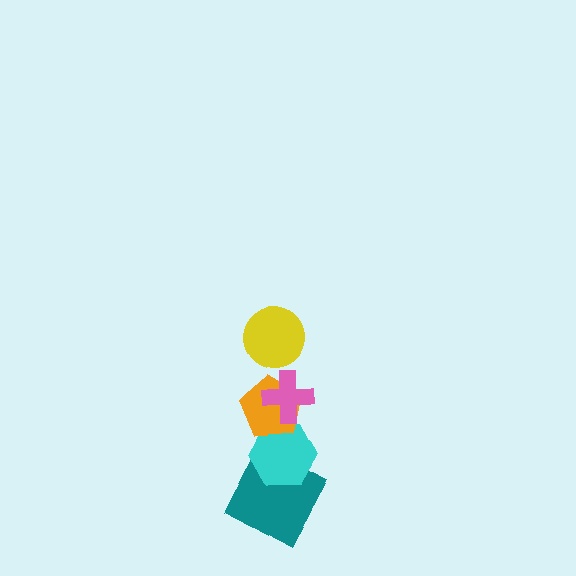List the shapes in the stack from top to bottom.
From top to bottom: the yellow circle, the pink cross, the orange pentagon, the cyan hexagon, the teal square.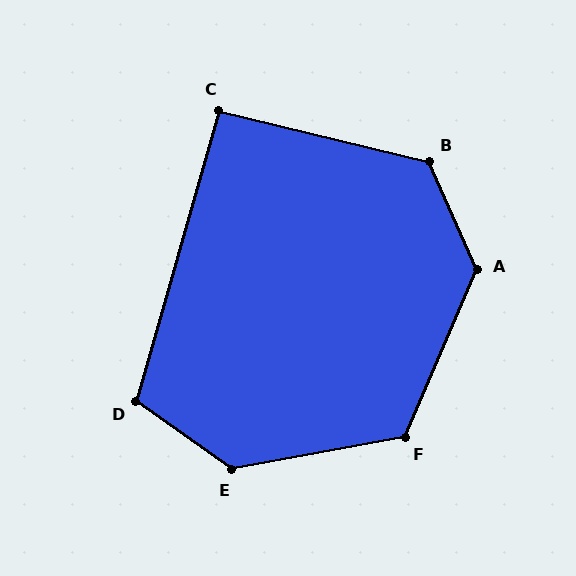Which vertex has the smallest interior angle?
C, at approximately 93 degrees.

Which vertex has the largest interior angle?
E, at approximately 134 degrees.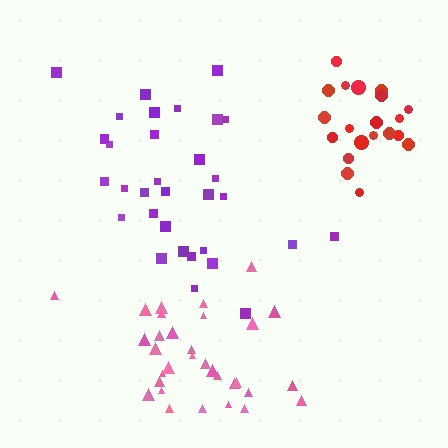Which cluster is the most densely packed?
Red.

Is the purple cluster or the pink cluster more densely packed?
Pink.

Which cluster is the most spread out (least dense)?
Purple.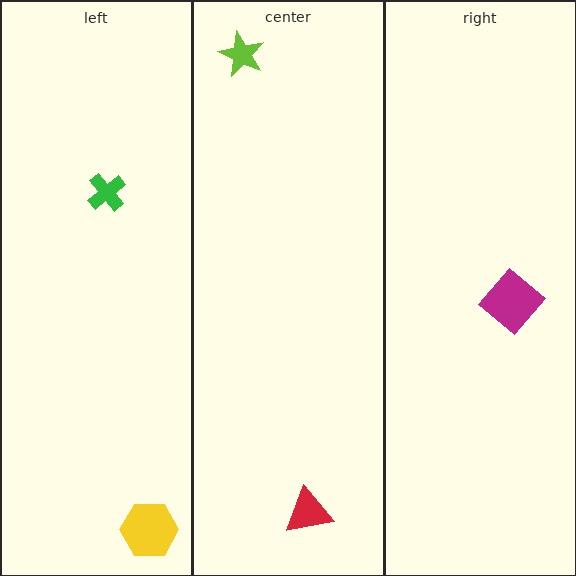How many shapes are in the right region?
1.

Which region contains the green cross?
The left region.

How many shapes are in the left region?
2.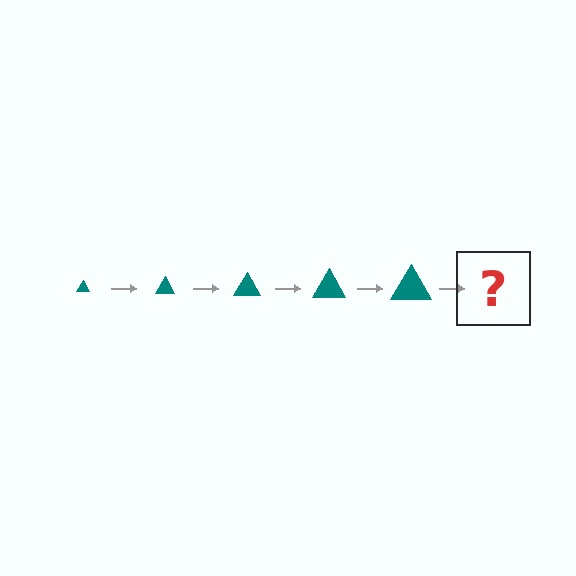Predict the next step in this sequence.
The next step is a teal triangle, larger than the previous one.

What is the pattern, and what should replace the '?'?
The pattern is that the triangle gets progressively larger each step. The '?' should be a teal triangle, larger than the previous one.